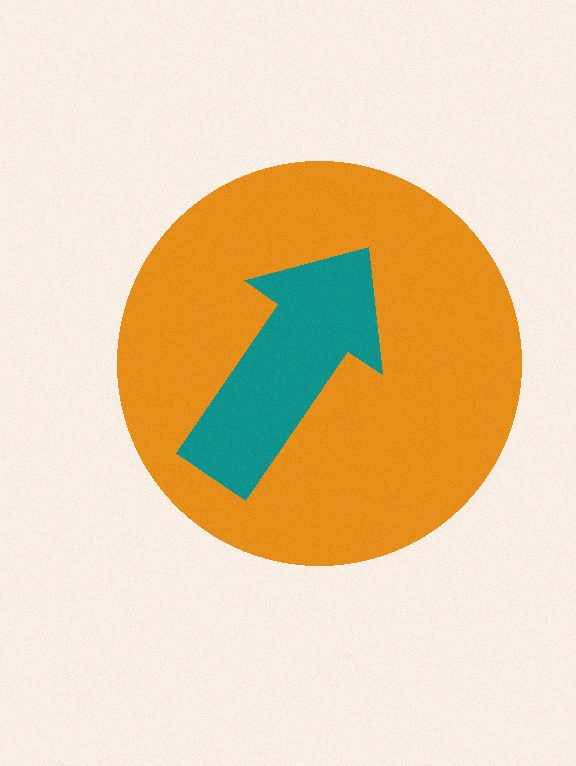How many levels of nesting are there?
2.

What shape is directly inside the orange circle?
The teal arrow.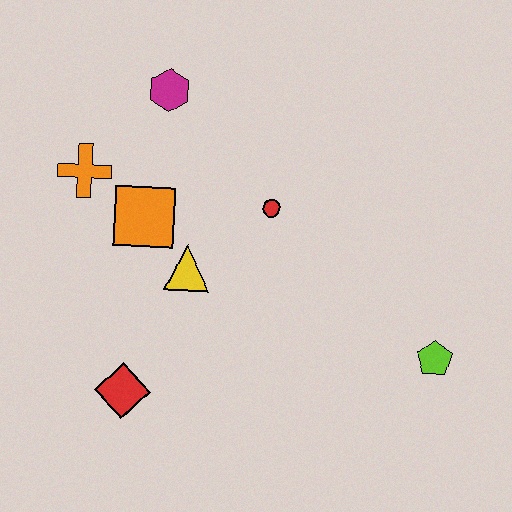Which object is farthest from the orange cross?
The lime pentagon is farthest from the orange cross.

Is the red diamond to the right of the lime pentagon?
No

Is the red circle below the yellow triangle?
No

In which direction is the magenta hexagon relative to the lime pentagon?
The magenta hexagon is to the left of the lime pentagon.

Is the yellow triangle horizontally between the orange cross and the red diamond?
No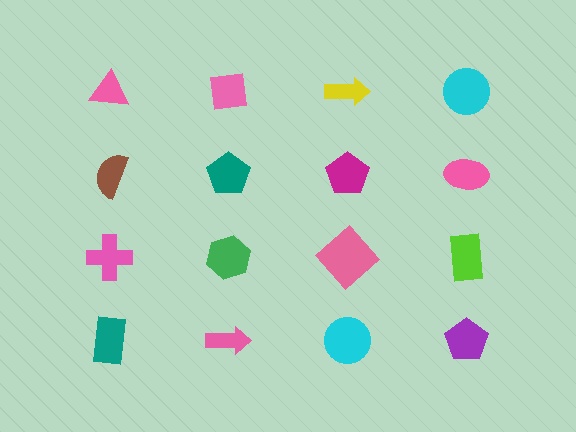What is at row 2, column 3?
A magenta pentagon.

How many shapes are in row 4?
4 shapes.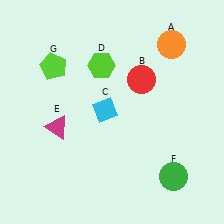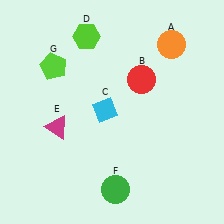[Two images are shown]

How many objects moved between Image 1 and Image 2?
2 objects moved between the two images.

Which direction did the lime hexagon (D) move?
The lime hexagon (D) moved up.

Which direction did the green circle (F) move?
The green circle (F) moved left.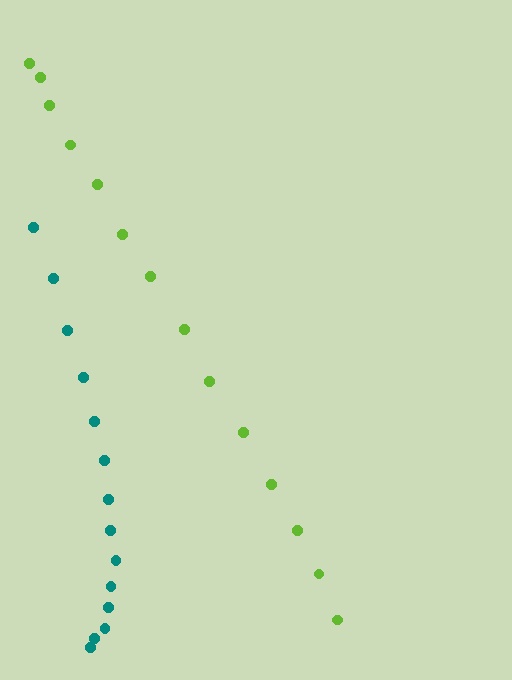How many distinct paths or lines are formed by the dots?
There are 2 distinct paths.